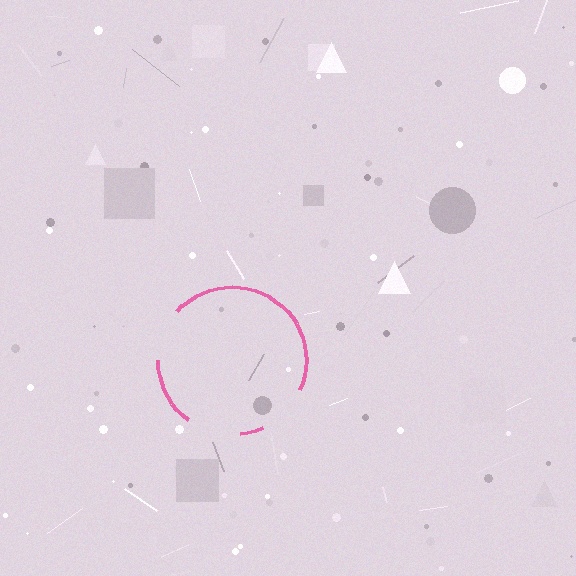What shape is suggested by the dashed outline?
The dashed outline suggests a circle.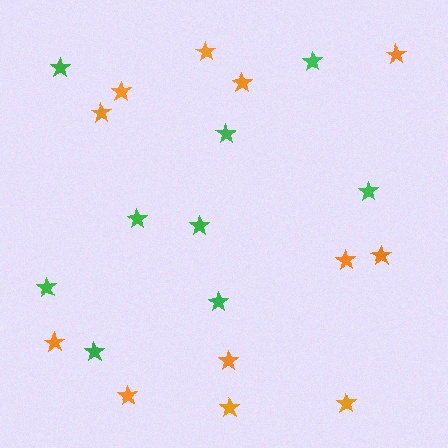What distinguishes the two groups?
There are 2 groups: one group of green stars (9) and one group of orange stars (12).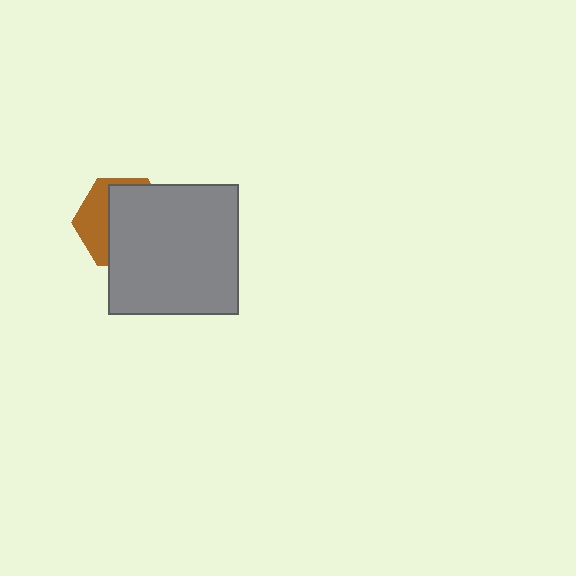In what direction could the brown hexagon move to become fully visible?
The brown hexagon could move left. That would shift it out from behind the gray square entirely.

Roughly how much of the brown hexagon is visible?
A small part of it is visible (roughly 34%).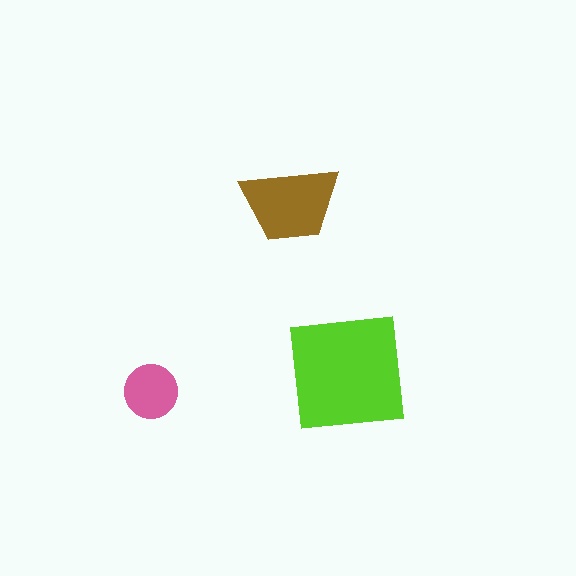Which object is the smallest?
The pink circle.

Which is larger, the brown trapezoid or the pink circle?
The brown trapezoid.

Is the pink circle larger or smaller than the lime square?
Smaller.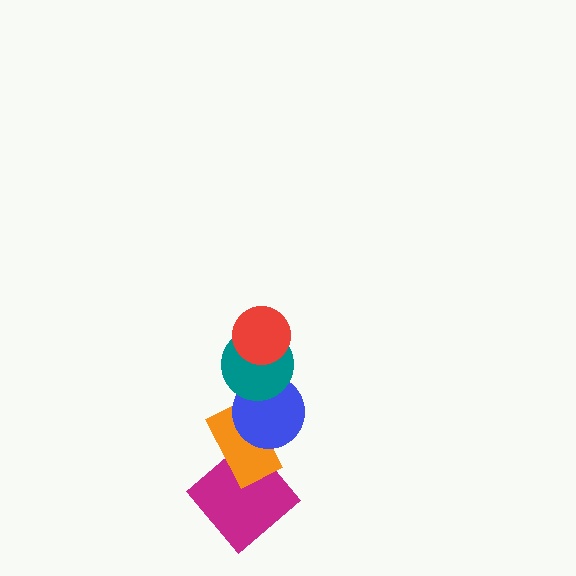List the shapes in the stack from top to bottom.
From top to bottom: the red circle, the teal circle, the blue circle, the orange rectangle, the magenta diamond.